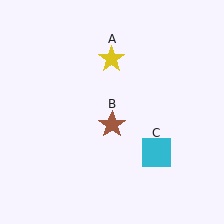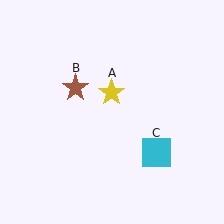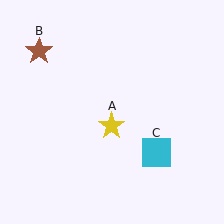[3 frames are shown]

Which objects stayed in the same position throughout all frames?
Cyan square (object C) remained stationary.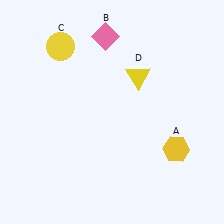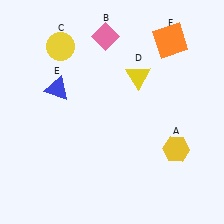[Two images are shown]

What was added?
A blue triangle (E), an orange square (F) were added in Image 2.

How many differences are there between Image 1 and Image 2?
There are 2 differences between the two images.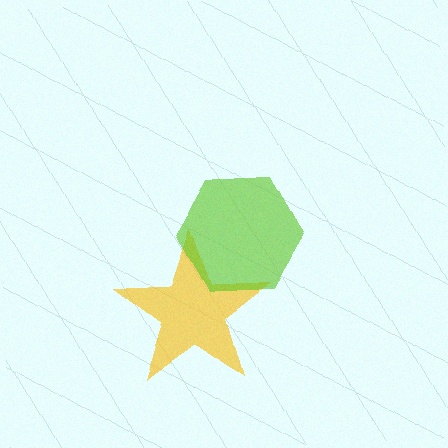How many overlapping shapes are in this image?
There are 2 overlapping shapes in the image.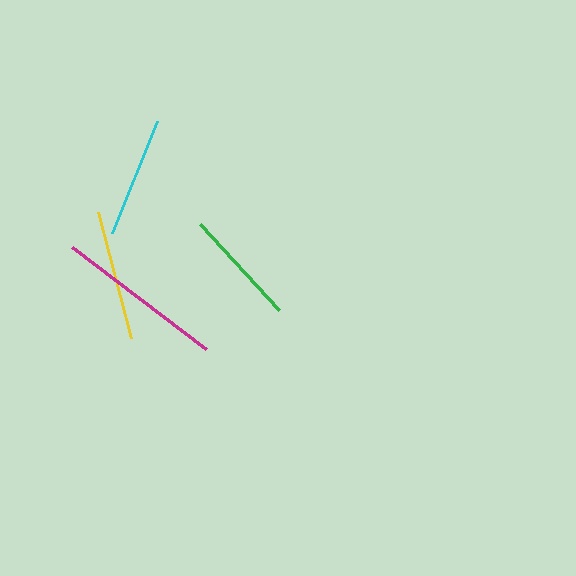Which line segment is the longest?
The magenta line is the longest at approximately 169 pixels.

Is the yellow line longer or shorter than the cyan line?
The yellow line is longer than the cyan line.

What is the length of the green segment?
The green segment is approximately 117 pixels long.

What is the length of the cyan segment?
The cyan segment is approximately 120 pixels long.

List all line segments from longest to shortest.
From longest to shortest: magenta, yellow, cyan, green.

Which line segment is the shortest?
The green line is the shortest at approximately 117 pixels.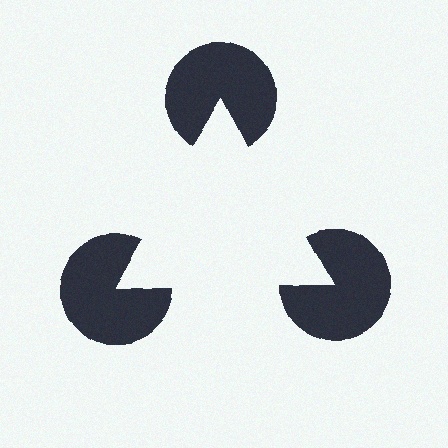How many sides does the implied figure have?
3 sides.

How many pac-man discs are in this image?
There are 3 — one at each vertex of the illusory triangle.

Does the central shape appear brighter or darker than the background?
It typically appears slightly brighter than the background, even though no actual brightness change is drawn.